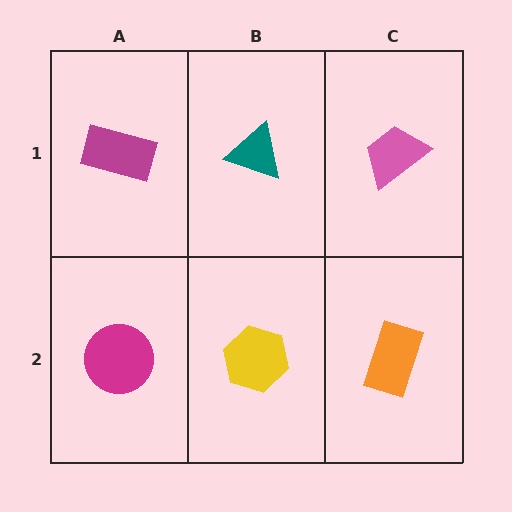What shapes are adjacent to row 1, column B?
A yellow hexagon (row 2, column B), a magenta rectangle (row 1, column A), a pink trapezoid (row 1, column C).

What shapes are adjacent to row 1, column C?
An orange rectangle (row 2, column C), a teal triangle (row 1, column B).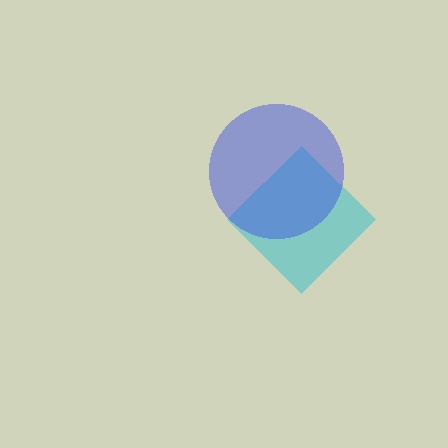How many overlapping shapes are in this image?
There are 2 overlapping shapes in the image.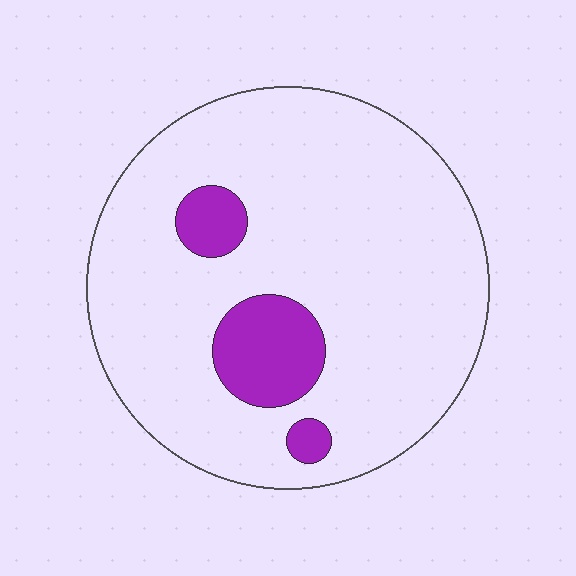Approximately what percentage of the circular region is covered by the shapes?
Approximately 15%.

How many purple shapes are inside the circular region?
3.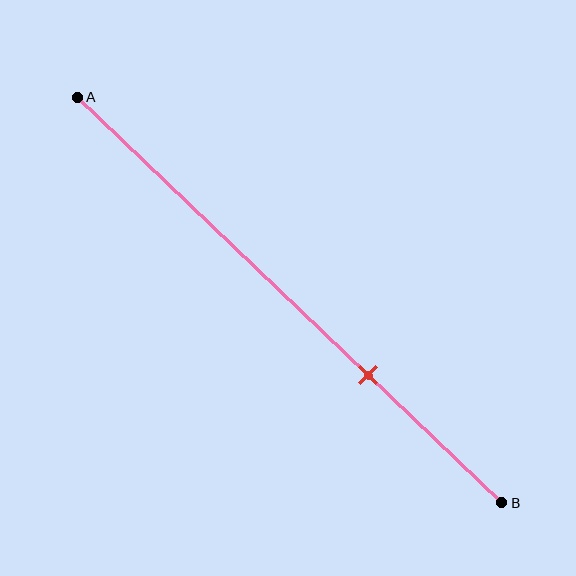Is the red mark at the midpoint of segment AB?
No, the mark is at about 70% from A, not at the 50% midpoint.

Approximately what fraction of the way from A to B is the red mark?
The red mark is approximately 70% of the way from A to B.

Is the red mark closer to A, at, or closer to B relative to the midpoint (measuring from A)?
The red mark is closer to point B than the midpoint of segment AB.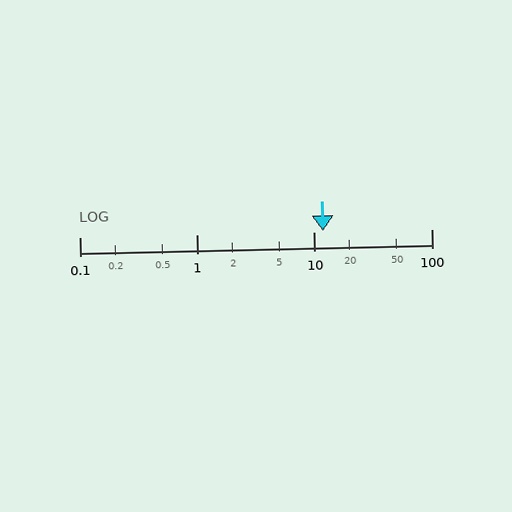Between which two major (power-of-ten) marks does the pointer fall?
The pointer is between 10 and 100.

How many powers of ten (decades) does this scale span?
The scale spans 3 decades, from 0.1 to 100.